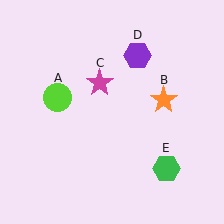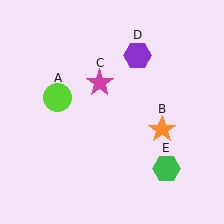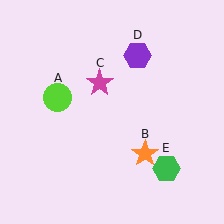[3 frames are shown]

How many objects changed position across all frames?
1 object changed position: orange star (object B).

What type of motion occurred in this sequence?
The orange star (object B) rotated clockwise around the center of the scene.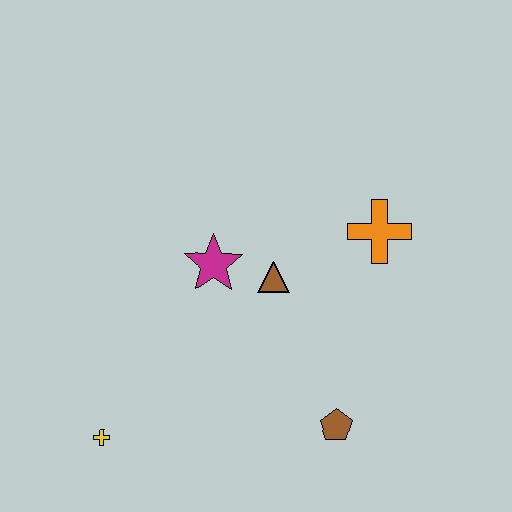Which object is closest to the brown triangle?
The magenta star is closest to the brown triangle.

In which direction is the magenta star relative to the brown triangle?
The magenta star is to the left of the brown triangle.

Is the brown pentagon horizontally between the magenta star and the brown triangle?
No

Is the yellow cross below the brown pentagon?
Yes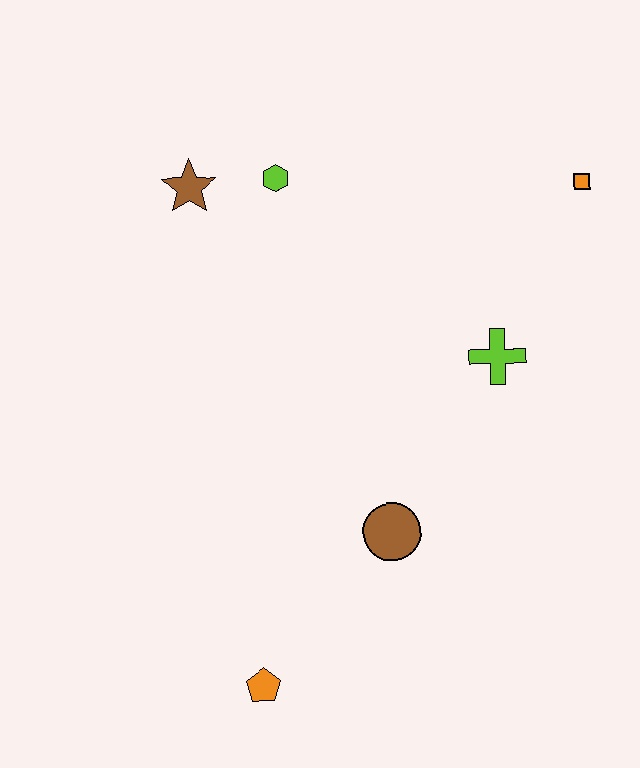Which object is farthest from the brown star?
The orange pentagon is farthest from the brown star.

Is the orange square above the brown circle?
Yes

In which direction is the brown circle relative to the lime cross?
The brown circle is below the lime cross.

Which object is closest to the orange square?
The lime cross is closest to the orange square.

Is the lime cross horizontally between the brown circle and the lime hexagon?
No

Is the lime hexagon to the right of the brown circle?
No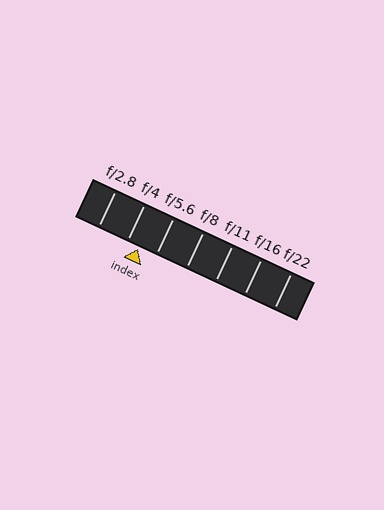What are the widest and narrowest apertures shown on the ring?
The widest aperture shown is f/2.8 and the narrowest is f/22.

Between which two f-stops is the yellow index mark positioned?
The index mark is between f/4 and f/5.6.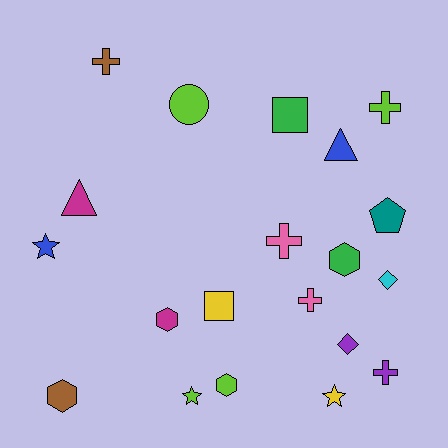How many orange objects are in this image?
There are no orange objects.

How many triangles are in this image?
There are 2 triangles.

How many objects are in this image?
There are 20 objects.